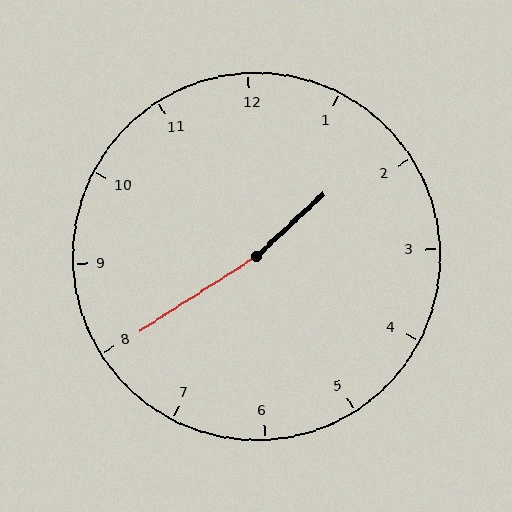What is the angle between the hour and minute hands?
Approximately 170 degrees.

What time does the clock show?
1:40.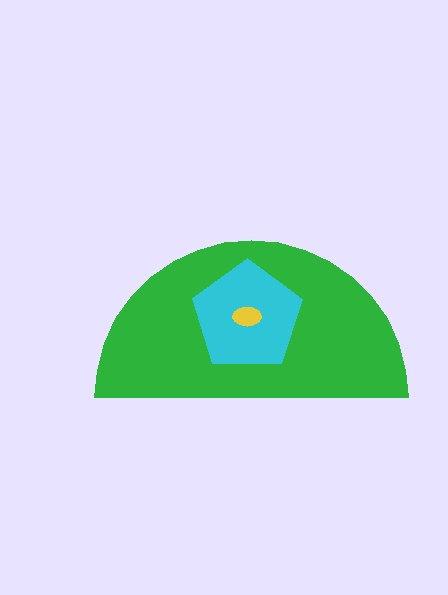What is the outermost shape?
The green semicircle.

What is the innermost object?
The yellow ellipse.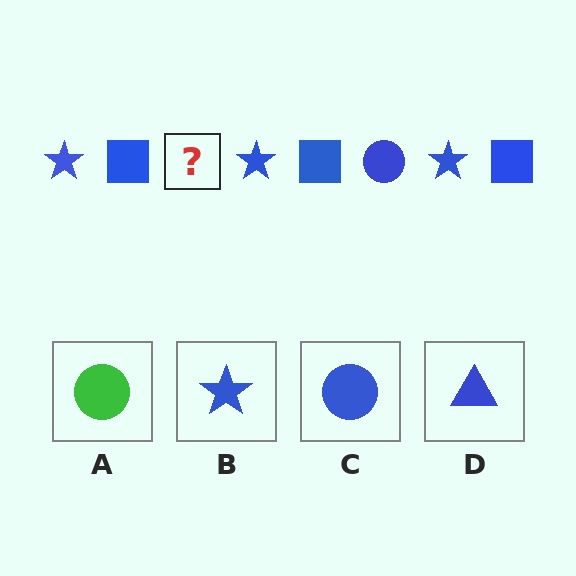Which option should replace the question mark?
Option C.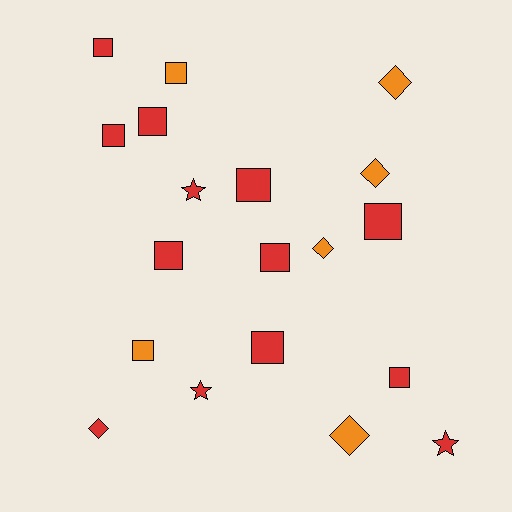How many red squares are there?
There are 9 red squares.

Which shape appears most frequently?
Square, with 11 objects.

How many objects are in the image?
There are 19 objects.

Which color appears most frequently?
Red, with 13 objects.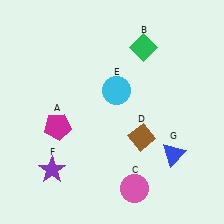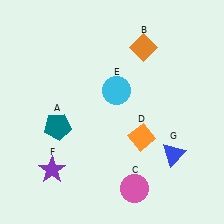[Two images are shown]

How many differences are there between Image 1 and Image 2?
There are 3 differences between the two images.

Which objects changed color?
A changed from magenta to teal. B changed from green to orange. D changed from brown to orange.